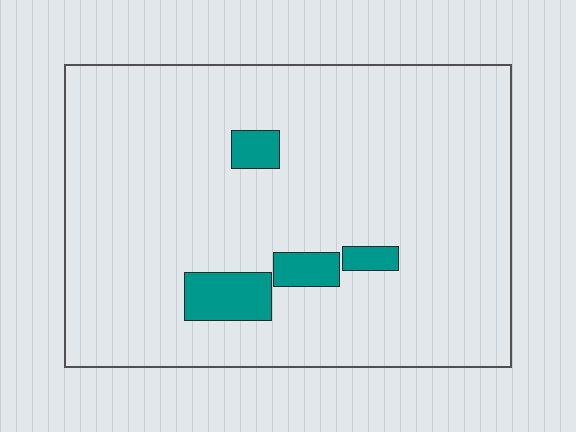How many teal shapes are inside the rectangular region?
4.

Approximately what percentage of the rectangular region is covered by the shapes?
Approximately 5%.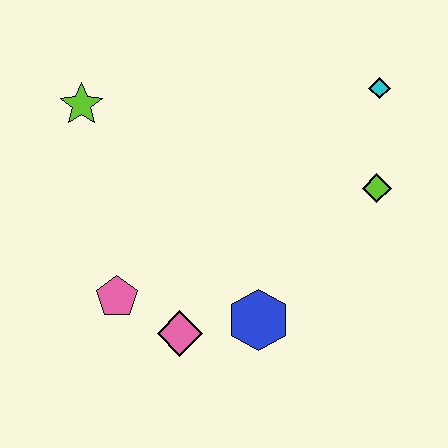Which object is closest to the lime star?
The pink pentagon is closest to the lime star.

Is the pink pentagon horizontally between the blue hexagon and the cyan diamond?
No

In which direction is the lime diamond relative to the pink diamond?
The lime diamond is to the right of the pink diamond.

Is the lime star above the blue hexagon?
Yes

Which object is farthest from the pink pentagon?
The cyan diamond is farthest from the pink pentagon.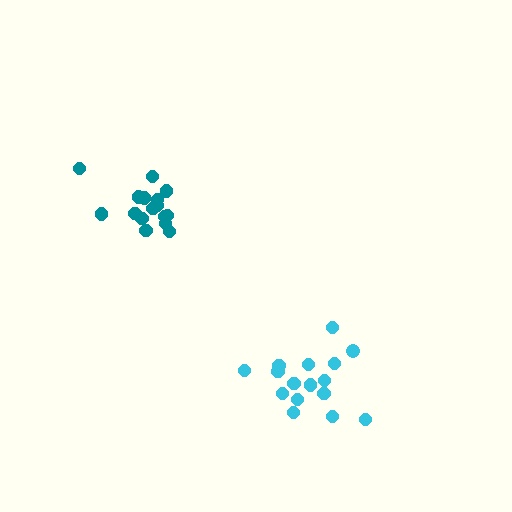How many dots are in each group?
Group 1: 16 dots, Group 2: 16 dots (32 total).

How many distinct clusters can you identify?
There are 2 distinct clusters.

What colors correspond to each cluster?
The clusters are colored: cyan, teal.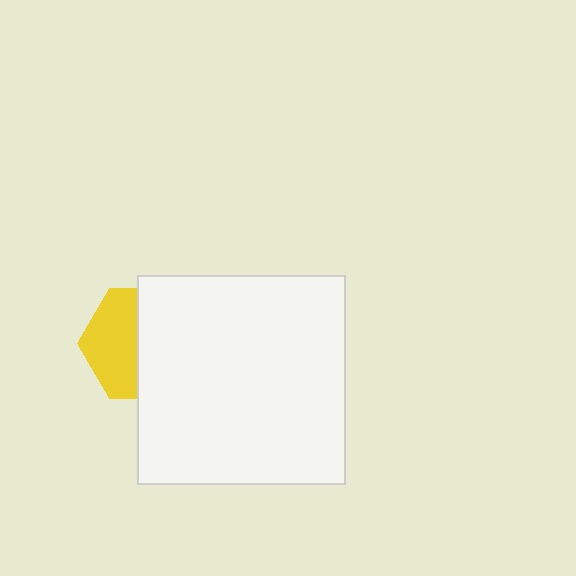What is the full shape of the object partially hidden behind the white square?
The partially hidden object is a yellow hexagon.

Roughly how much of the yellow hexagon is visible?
About half of it is visible (roughly 46%).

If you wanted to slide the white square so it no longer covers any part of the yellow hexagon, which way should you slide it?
Slide it right — that is the most direct way to separate the two shapes.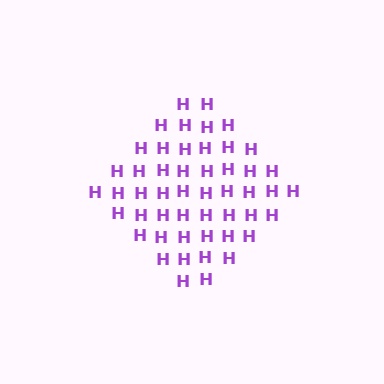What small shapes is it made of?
It is made of small letter H's.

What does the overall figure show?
The overall figure shows a diamond.